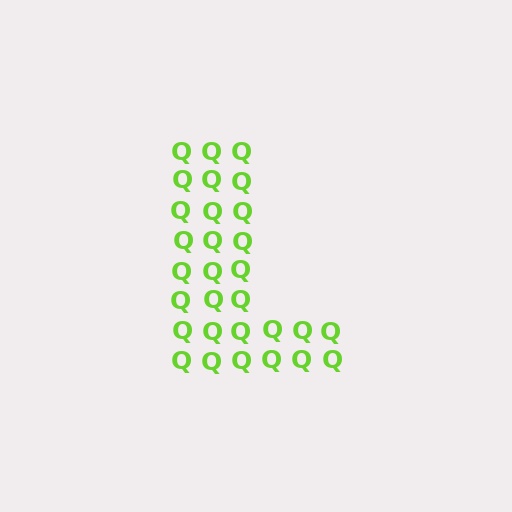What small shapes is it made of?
It is made of small letter Q's.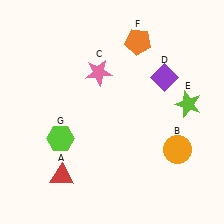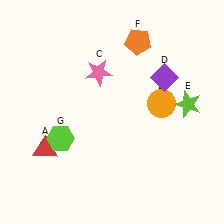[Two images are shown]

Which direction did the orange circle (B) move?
The orange circle (B) moved up.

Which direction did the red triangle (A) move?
The red triangle (A) moved up.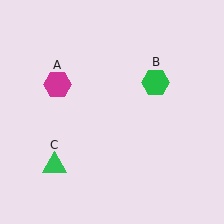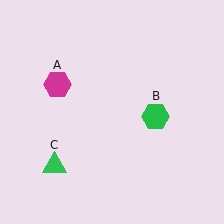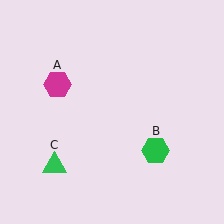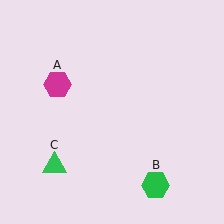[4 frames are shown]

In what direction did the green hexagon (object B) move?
The green hexagon (object B) moved down.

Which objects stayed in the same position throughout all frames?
Magenta hexagon (object A) and green triangle (object C) remained stationary.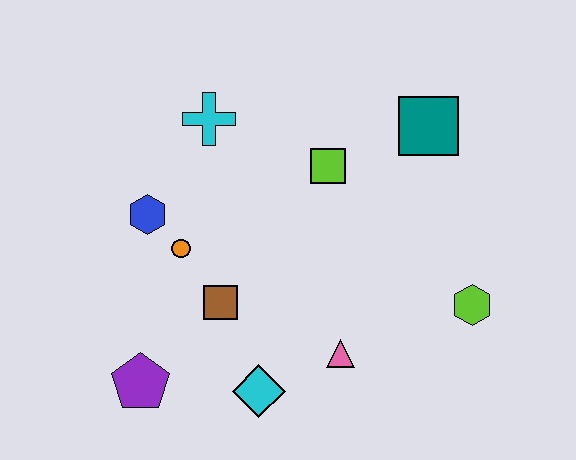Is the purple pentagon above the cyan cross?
No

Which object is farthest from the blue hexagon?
The lime hexagon is farthest from the blue hexagon.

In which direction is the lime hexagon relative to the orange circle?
The lime hexagon is to the right of the orange circle.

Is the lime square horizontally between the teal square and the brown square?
Yes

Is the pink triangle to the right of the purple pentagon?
Yes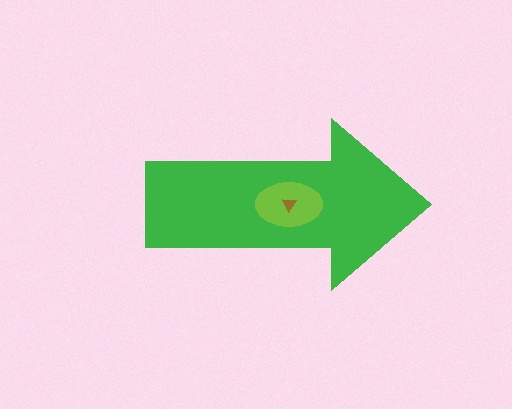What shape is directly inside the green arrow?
The lime ellipse.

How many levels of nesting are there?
3.